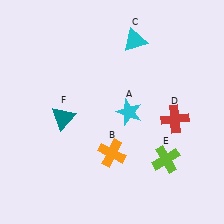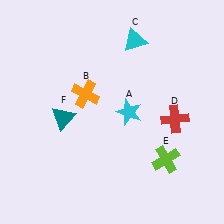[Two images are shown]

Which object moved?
The orange cross (B) moved up.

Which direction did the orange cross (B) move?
The orange cross (B) moved up.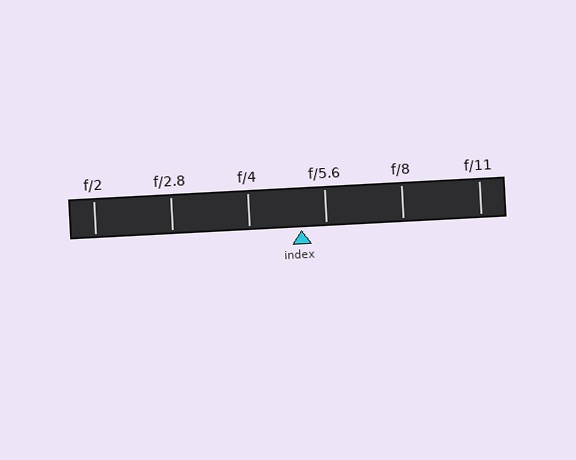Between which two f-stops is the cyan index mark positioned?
The index mark is between f/4 and f/5.6.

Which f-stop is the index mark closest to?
The index mark is closest to f/5.6.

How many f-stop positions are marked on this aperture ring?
There are 6 f-stop positions marked.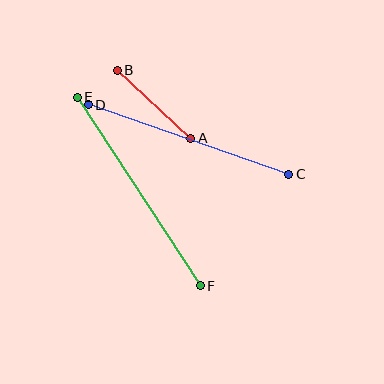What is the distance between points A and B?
The distance is approximately 100 pixels.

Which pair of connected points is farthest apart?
Points E and F are farthest apart.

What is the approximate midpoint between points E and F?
The midpoint is at approximately (139, 192) pixels.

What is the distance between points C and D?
The distance is approximately 212 pixels.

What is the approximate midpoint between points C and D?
The midpoint is at approximately (189, 139) pixels.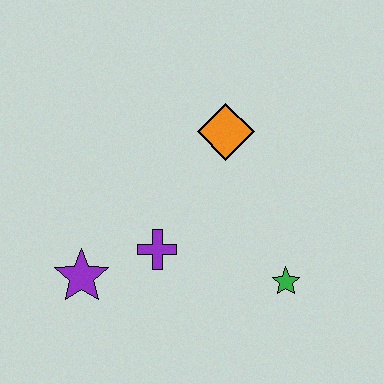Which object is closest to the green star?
The purple cross is closest to the green star.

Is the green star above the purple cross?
No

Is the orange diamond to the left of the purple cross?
No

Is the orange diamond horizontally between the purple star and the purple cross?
No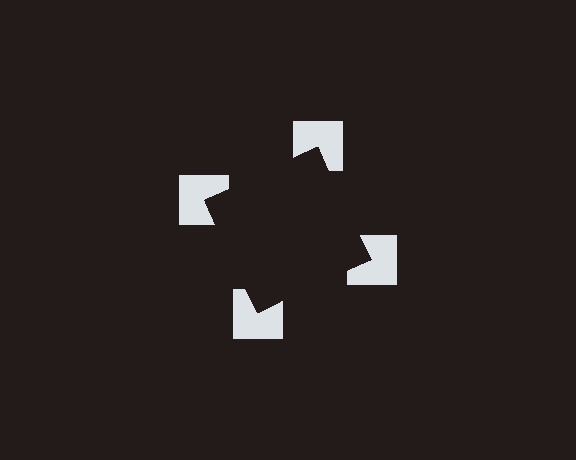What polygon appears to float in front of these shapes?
An illusory square — its edges are inferred from the aligned wedge cuts in the notched squares, not physically drawn.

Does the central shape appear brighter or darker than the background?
It typically appears slightly darker than the background, even though no actual brightness change is drawn.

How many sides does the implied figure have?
4 sides.